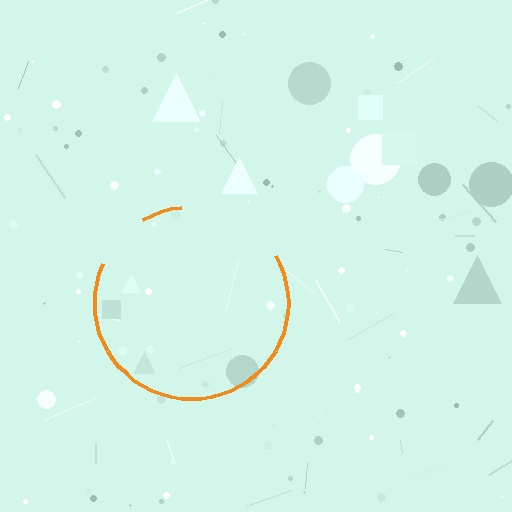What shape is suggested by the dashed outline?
The dashed outline suggests a circle.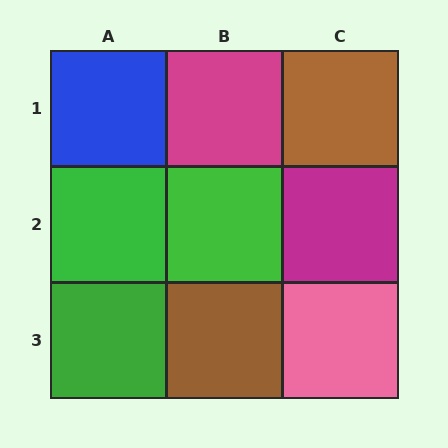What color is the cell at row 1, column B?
Magenta.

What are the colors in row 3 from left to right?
Green, brown, pink.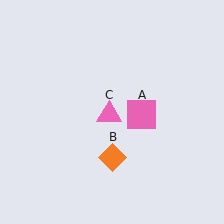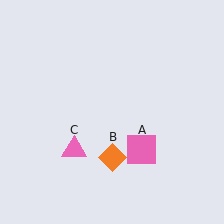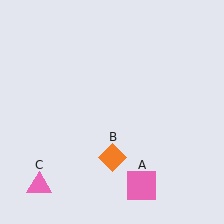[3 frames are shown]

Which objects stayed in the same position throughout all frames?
Orange diamond (object B) remained stationary.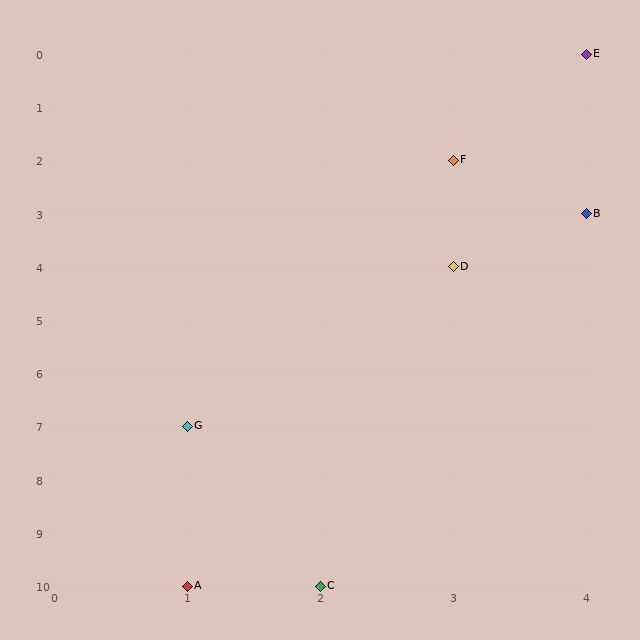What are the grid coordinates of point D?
Point D is at grid coordinates (3, 4).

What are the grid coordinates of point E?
Point E is at grid coordinates (4, 0).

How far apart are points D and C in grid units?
Points D and C are 1 column and 6 rows apart (about 6.1 grid units diagonally).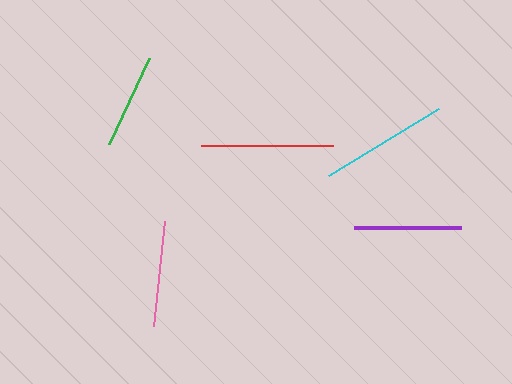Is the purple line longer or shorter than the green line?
The purple line is longer than the green line.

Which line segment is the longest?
The red line is the longest at approximately 131 pixels.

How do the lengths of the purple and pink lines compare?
The purple and pink lines are approximately the same length.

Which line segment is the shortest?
The green line is the shortest at approximately 95 pixels.